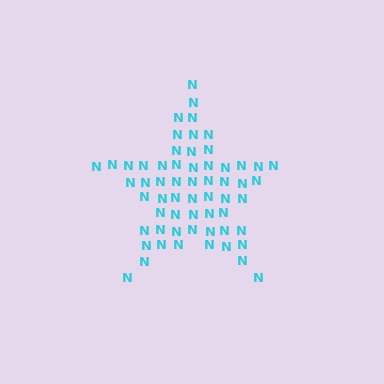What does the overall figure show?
The overall figure shows a star.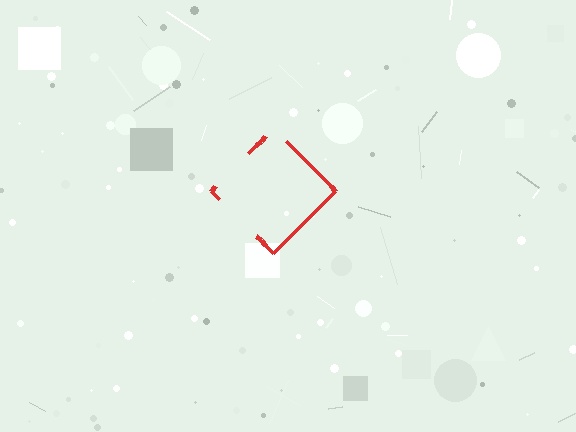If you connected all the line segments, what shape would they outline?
They would outline a diamond.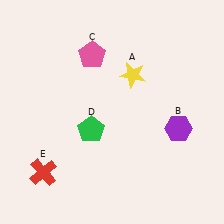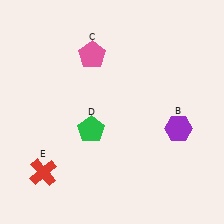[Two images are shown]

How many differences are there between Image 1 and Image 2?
There is 1 difference between the two images.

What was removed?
The yellow star (A) was removed in Image 2.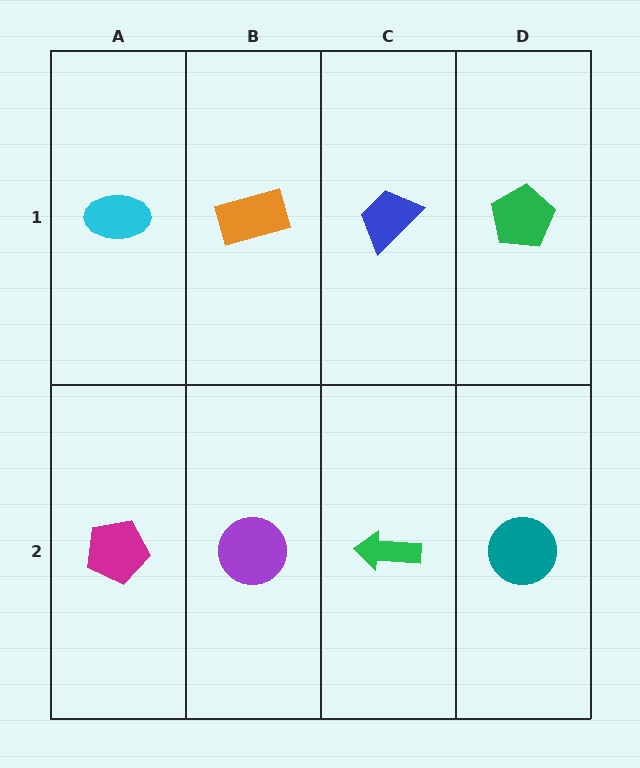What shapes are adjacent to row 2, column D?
A green pentagon (row 1, column D), a green arrow (row 2, column C).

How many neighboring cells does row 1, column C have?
3.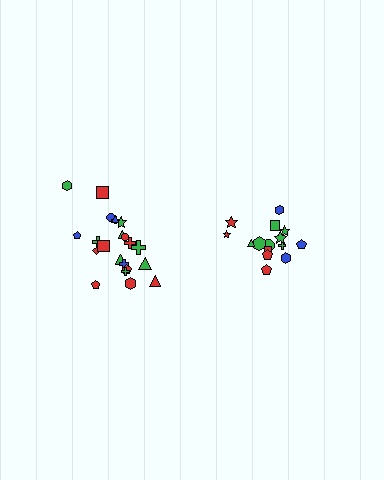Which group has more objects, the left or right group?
The left group.